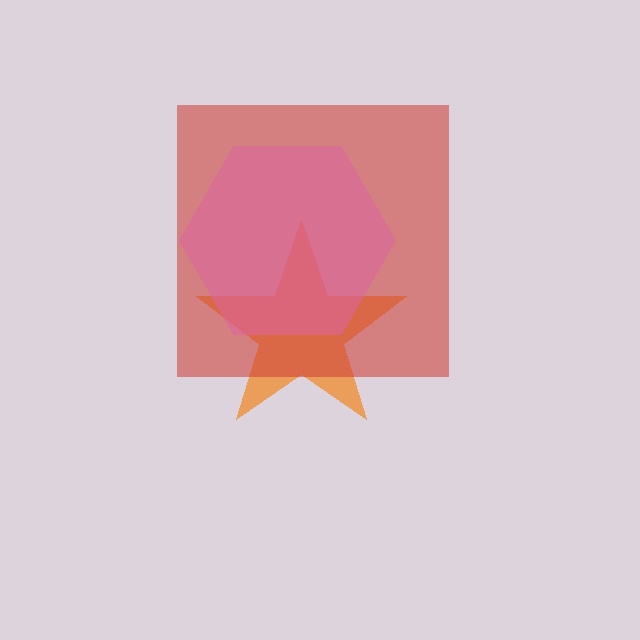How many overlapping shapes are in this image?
There are 3 overlapping shapes in the image.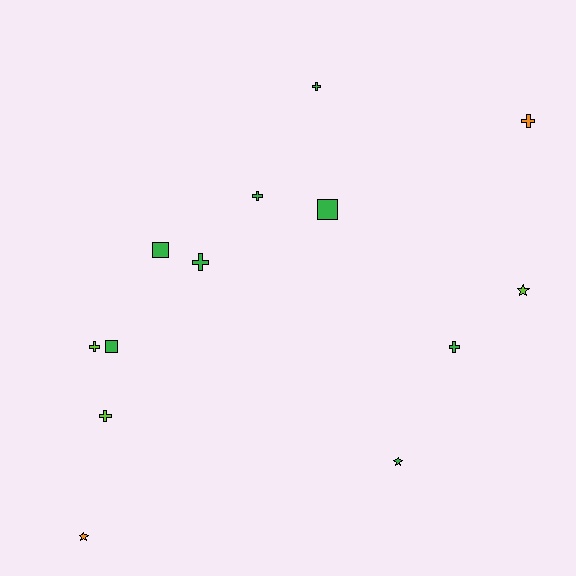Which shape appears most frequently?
Cross, with 7 objects.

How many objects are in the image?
There are 13 objects.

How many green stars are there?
There is 1 green star.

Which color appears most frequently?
Green, with 8 objects.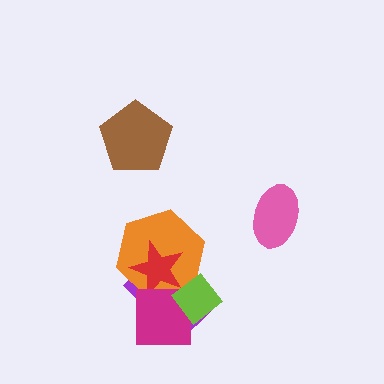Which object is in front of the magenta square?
The lime diamond is in front of the magenta square.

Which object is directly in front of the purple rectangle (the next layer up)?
The orange hexagon is directly in front of the purple rectangle.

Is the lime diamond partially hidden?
No, no other shape covers it.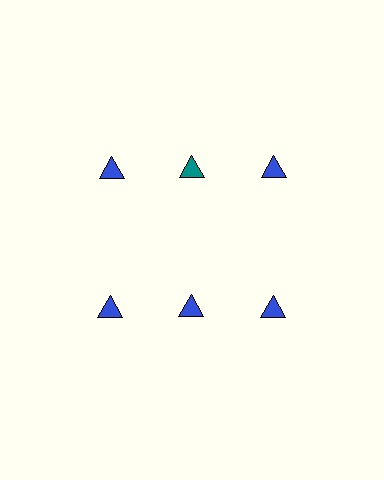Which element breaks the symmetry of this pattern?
The teal triangle in the top row, second from left column breaks the symmetry. All other shapes are blue triangles.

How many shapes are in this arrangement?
There are 6 shapes arranged in a grid pattern.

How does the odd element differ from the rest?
It has a different color: teal instead of blue.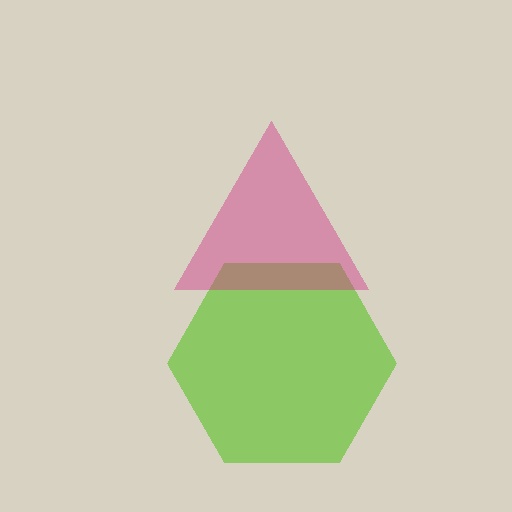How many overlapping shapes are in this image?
There are 2 overlapping shapes in the image.